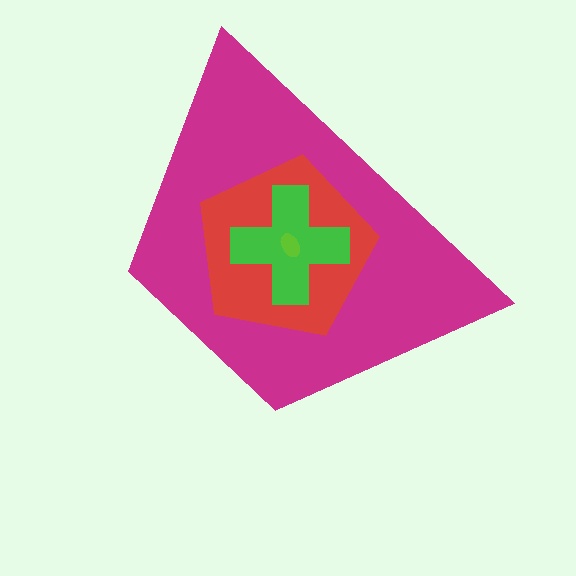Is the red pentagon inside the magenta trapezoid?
Yes.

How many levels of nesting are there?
4.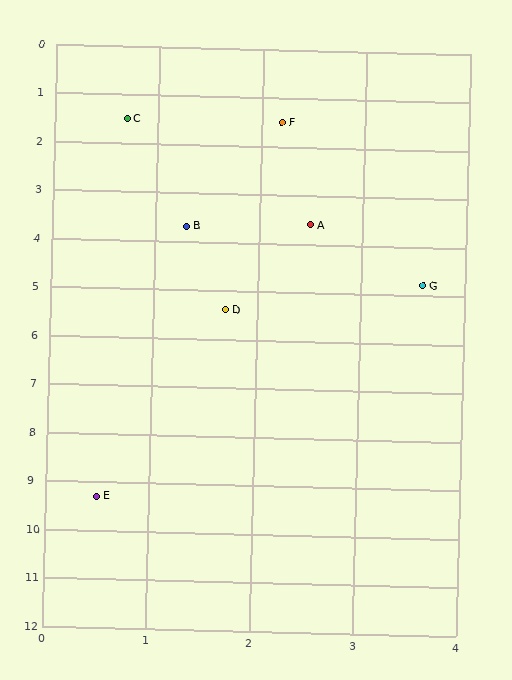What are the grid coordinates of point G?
Point G is at approximately (3.6, 4.8).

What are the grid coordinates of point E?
Point E is at approximately (0.5, 9.3).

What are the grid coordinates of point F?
Point F is at approximately (2.2, 1.5).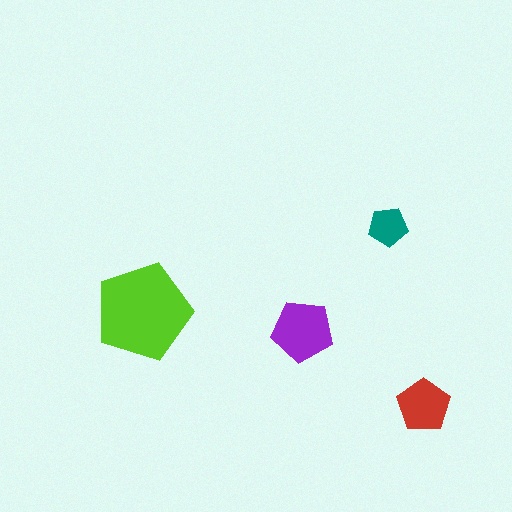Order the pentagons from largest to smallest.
the lime one, the purple one, the red one, the teal one.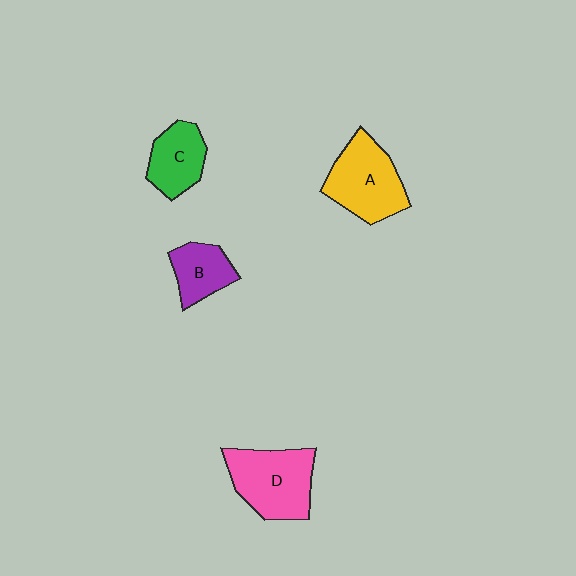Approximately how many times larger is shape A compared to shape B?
Approximately 1.7 times.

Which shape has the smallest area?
Shape B (purple).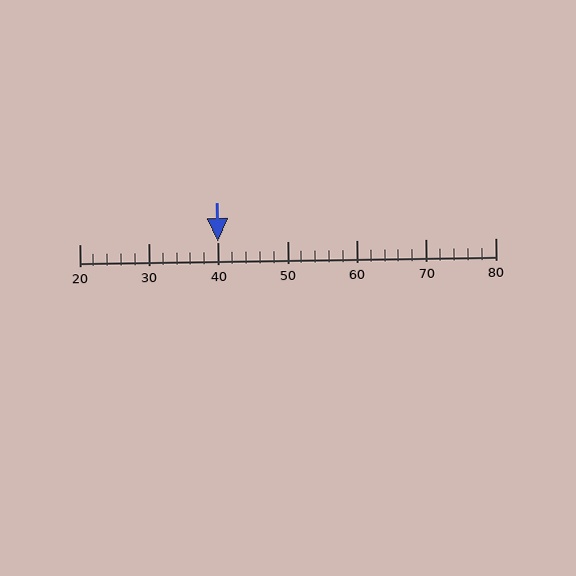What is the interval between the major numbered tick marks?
The major tick marks are spaced 10 units apart.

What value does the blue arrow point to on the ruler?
The blue arrow points to approximately 40.